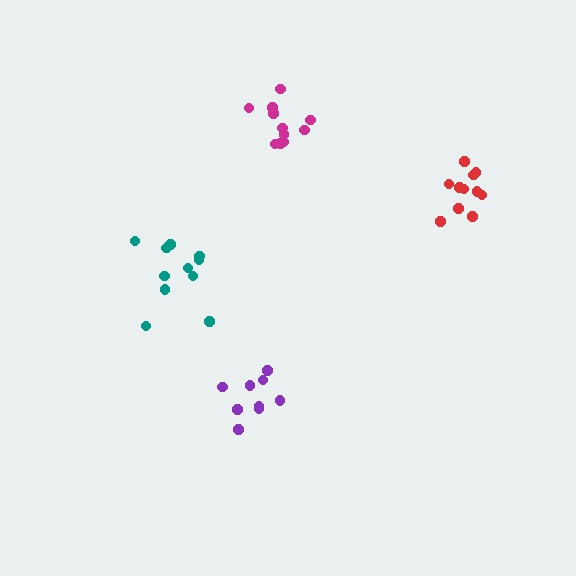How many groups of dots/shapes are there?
There are 4 groups.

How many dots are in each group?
Group 1: 9 dots, Group 2: 11 dots, Group 3: 11 dots, Group 4: 11 dots (42 total).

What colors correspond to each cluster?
The clusters are colored: purple, magenta, red, teal.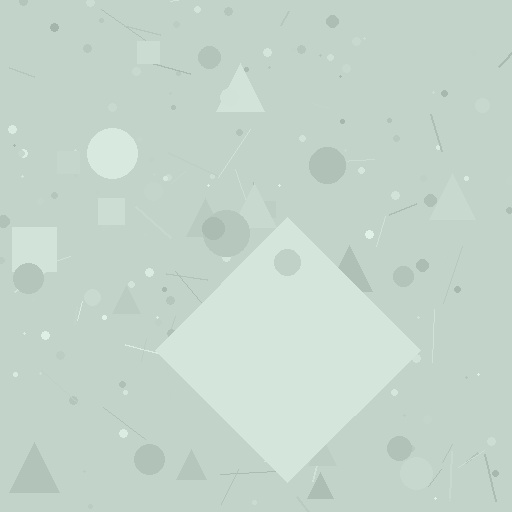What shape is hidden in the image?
A diamond is hidden in the image.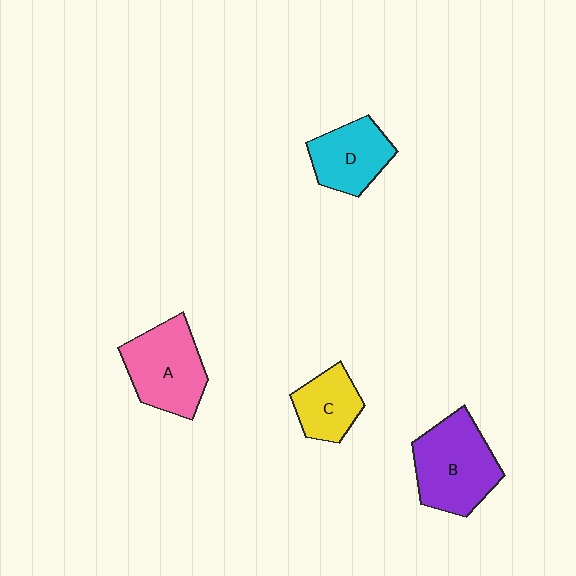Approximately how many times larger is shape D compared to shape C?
Approximately 1.2 times.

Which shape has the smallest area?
Shape C (yellow).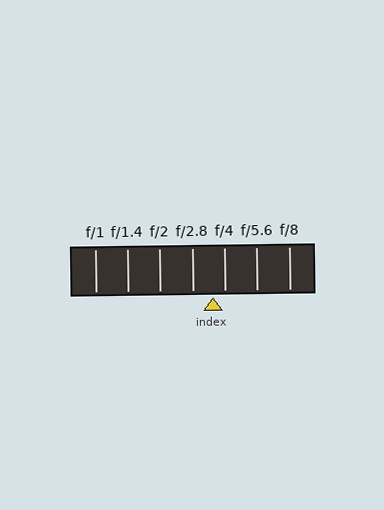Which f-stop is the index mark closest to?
The index mark is closest to f/4.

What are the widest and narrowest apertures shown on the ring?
The widest aperture shown is f/1 and the narrowest is f/8.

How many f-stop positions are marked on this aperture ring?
There are 7 f-stop positions marked.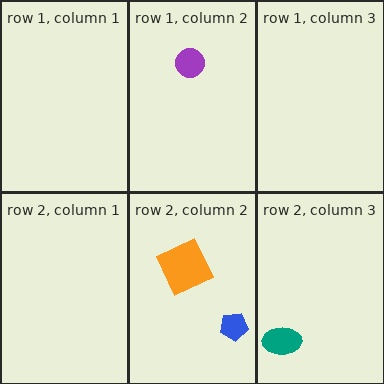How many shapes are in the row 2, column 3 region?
1.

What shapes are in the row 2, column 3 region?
The teal ellipse.